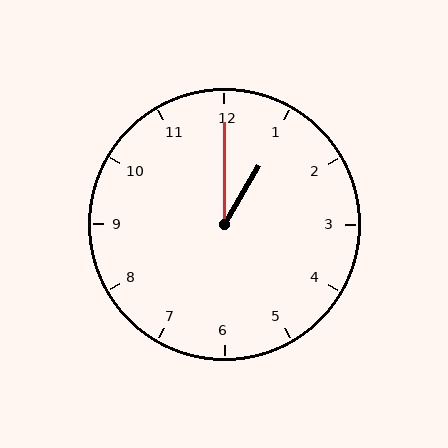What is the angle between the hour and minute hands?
Approximately 30 degrees.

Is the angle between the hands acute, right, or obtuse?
It is acute.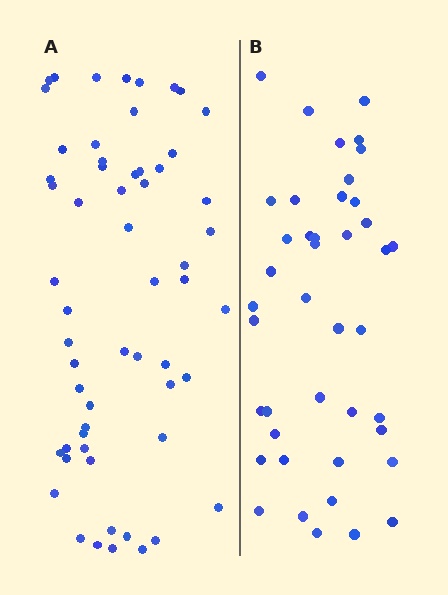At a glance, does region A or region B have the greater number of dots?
Region A (the left region) has more dots.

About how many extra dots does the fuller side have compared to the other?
Region A has approximately 15 more dots than region B.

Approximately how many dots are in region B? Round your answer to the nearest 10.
About 40 dots. (The exact count is 42, which rounds to 40.)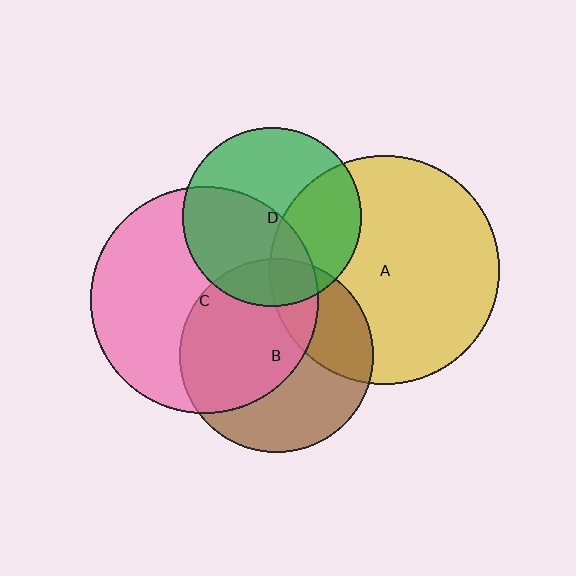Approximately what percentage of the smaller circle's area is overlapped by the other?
Approximately 15%.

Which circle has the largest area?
Circle A (yellow).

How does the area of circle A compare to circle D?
Approximately 1.7 times.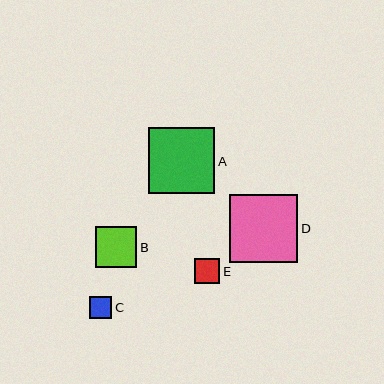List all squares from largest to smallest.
From largest to smallest: D, A, B, E, C.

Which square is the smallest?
Square C is the smallest with a size of approximately 22 pixels.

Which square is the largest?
Square D is the largest with a size of approximately 68 pixels.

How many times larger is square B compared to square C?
Square B is approximately 1.9 times the size of square C.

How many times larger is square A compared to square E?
Square A is approximately 2.6 times the size of square E.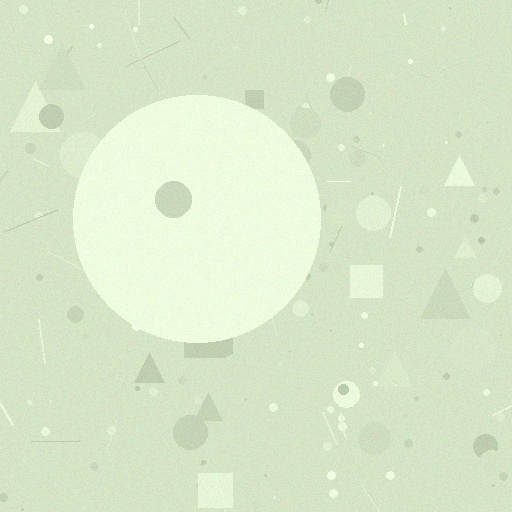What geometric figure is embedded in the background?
A circle is embedded in the background.